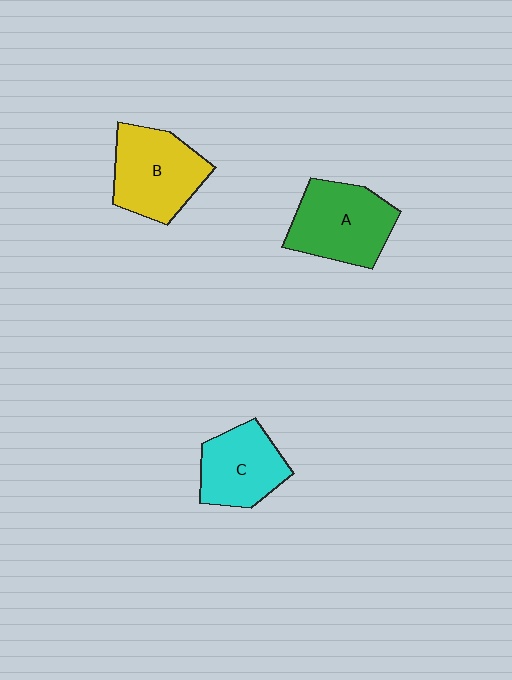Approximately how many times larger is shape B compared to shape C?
Approximately 1.2 times.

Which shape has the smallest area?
Shape C (cyan).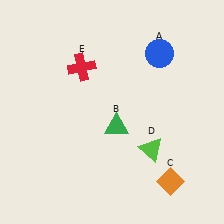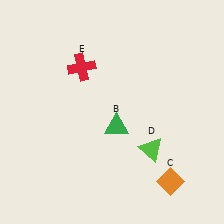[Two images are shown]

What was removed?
The blue circle (A) was removed in Image 2.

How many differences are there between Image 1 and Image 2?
There is 1 difference between the two images.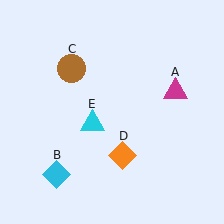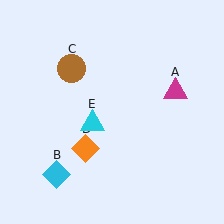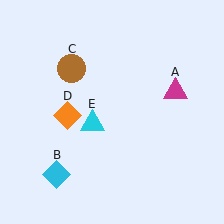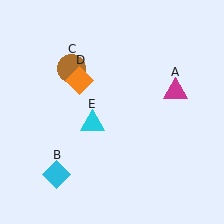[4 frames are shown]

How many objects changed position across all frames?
1 object changed position: orange diamond (object D).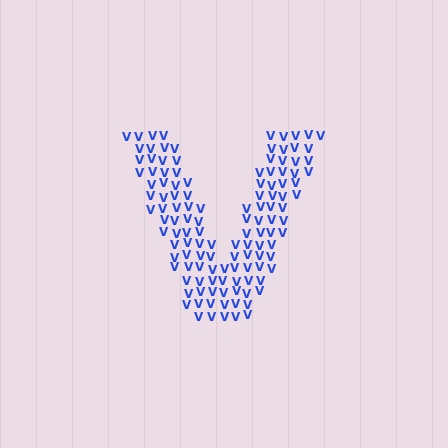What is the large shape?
The large shape is the letter V.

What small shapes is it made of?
It is made of small letter V's.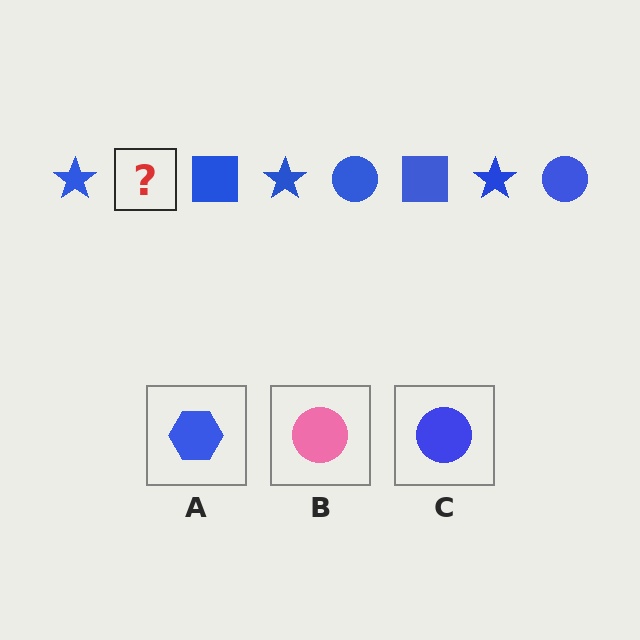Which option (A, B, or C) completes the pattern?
C.